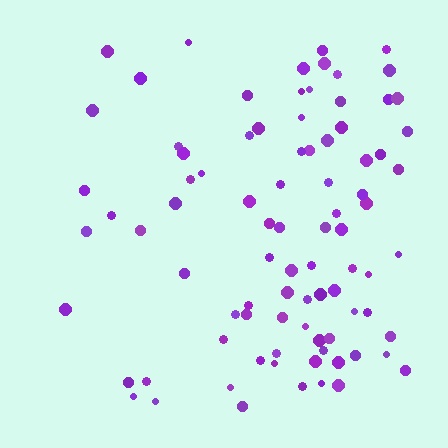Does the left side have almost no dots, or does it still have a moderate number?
Still a moderate number, just noticeably fewer than the right.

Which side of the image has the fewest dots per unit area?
The left.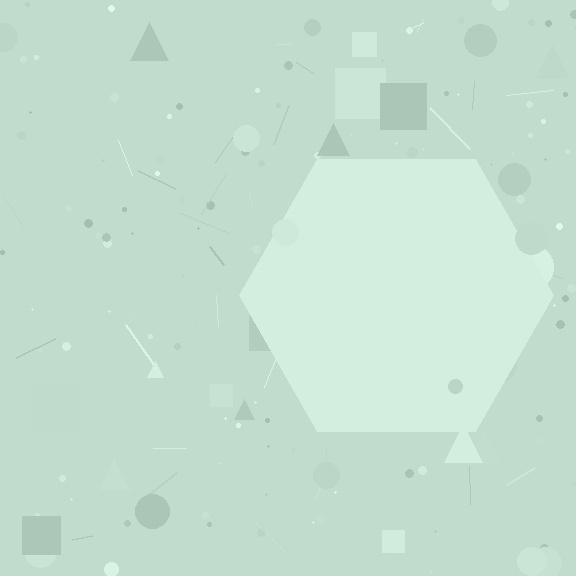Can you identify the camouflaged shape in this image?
The camouflaged shape is a hexagon.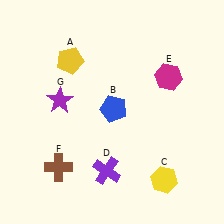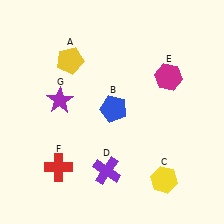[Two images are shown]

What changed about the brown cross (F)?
In Image 1, F is brown. In Image 2, it changed to red.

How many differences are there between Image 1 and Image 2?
There is 1 difference between the two images.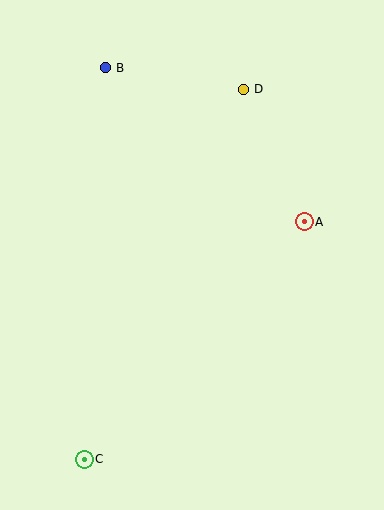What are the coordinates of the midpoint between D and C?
The midpoint between D and C is at (164, 274).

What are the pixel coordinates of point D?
Point D is at (243, 89).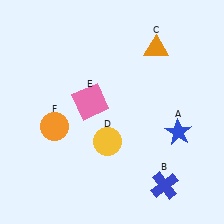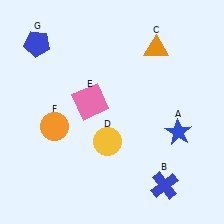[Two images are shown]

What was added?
A blue pentagon (G) was added in Image 2.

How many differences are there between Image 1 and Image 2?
There is 1 difference between the two images.